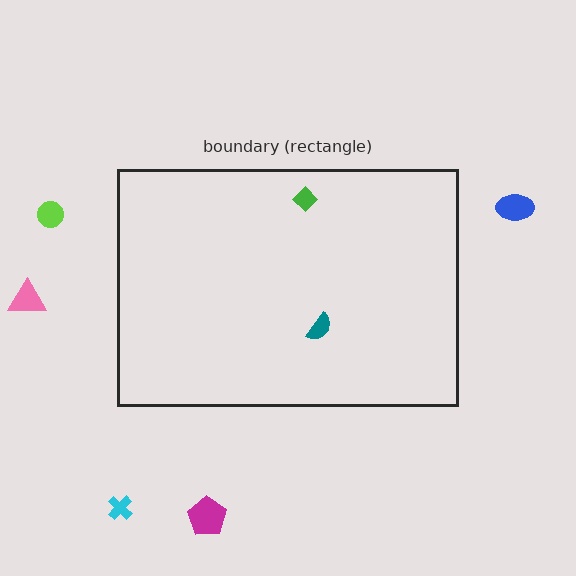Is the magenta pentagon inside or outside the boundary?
Outside.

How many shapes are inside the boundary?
2 inside, 5 outside.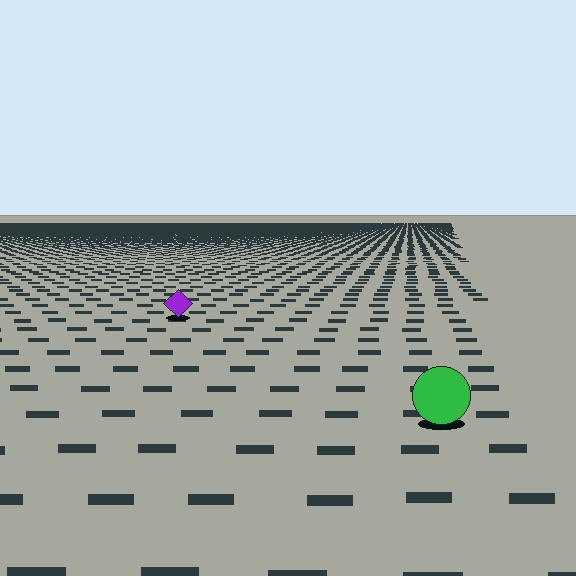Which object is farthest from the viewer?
The purple diamond is farthest from the viewer. It appears smaller and the ground texture around it is denser.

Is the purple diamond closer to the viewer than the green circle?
No. The green circle is closer — you can tell from the texture gradient: the ground texture is coarser near it.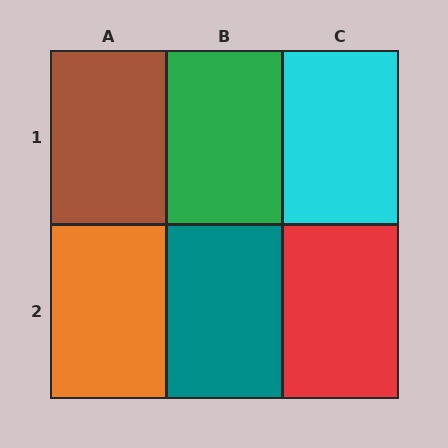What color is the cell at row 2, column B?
Teal.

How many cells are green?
1 cell is green.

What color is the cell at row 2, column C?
Red.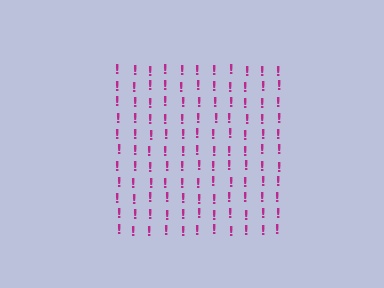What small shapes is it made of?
It is made of small exclamation marks.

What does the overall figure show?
The overall figure shows a square.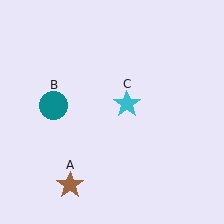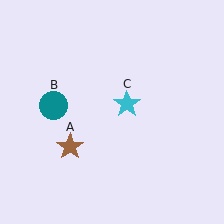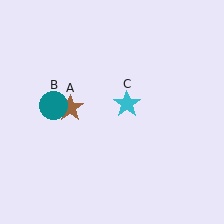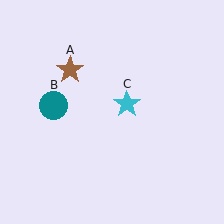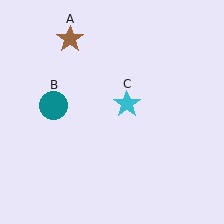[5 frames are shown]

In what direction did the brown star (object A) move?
The brown star (object A) moved up.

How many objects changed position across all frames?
1 object changed position: brown star (object A).